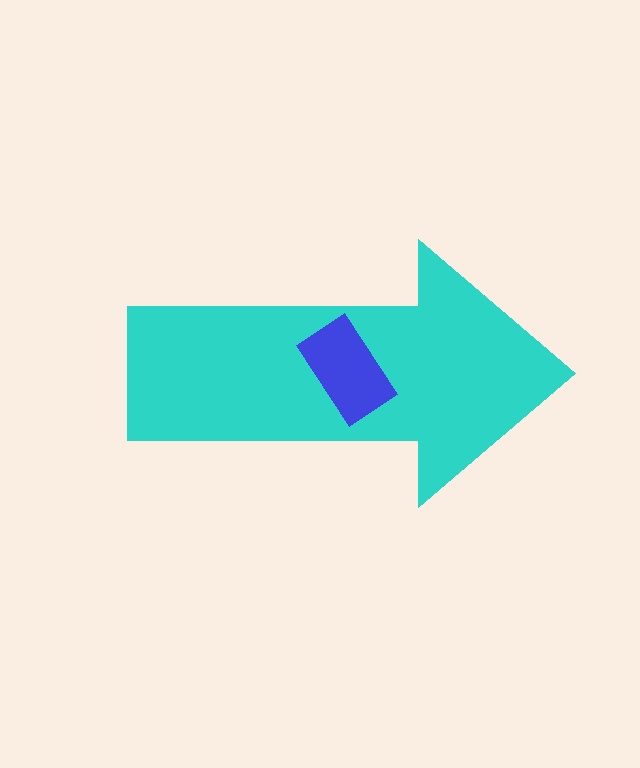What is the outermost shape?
The cyan arrow.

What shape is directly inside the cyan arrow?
The blue rectangle.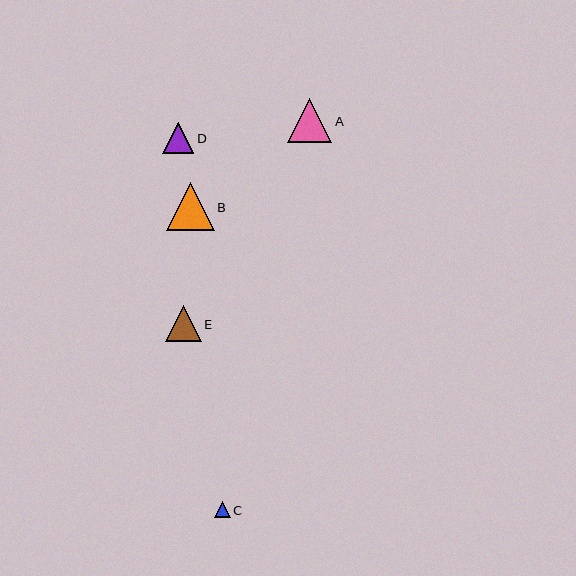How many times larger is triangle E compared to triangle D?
Triangle E is approximately 1.1 times the size of triangle D.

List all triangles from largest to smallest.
From largest to smallest: B, A, E, D, C.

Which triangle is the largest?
Triangle B is the largest with a size of approximately 48 pixels.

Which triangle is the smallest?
Triangle C is the smallest with a size of approximately 16 pixels.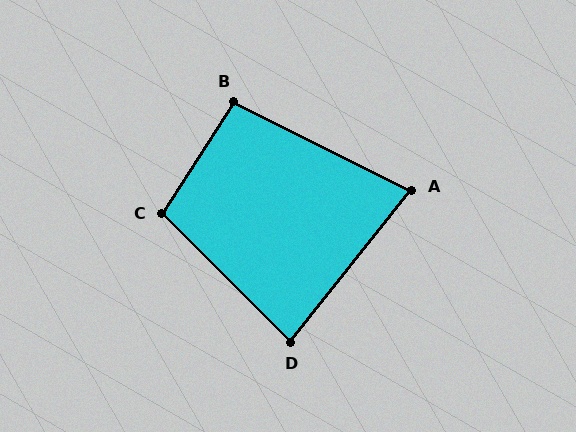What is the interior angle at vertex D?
Approximately 84 degrees (acute).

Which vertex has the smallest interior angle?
A, at approximately 78 degrees.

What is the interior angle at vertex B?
Approximately 96 degrees (obtuse).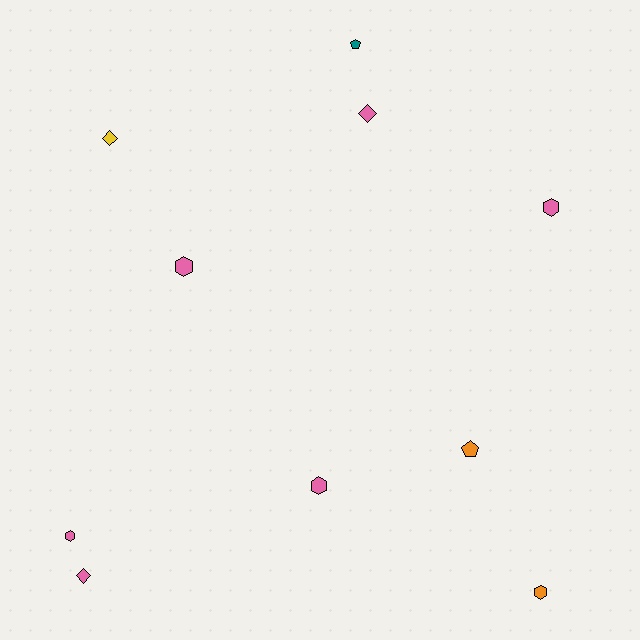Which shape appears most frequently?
Hexagon, with 5 objects.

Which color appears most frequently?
Pink, with 6 objects.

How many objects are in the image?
There are 10 objects.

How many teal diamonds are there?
There are no teal diamonds.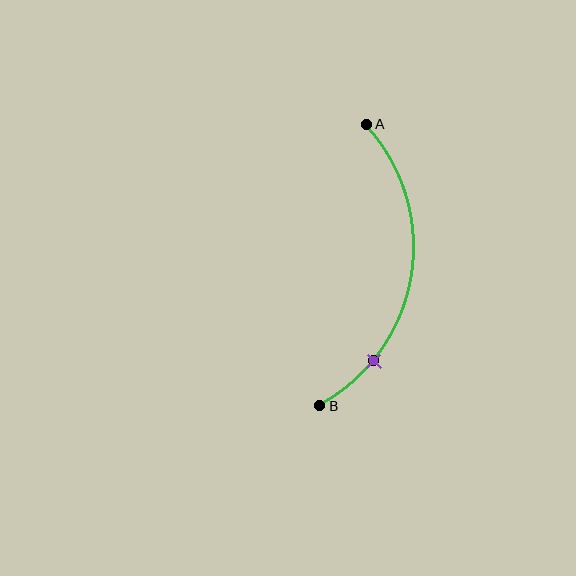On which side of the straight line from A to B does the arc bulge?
The arc bulges to the right of the straight line connecting A and B.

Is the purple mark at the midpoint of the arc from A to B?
No. The purple mark lies on the arc but is closer to endpoint B. The arc midpoint would be at the point on the curve equidistant along the arc from both A and B.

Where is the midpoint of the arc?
The arc midpoint is the point on the curve farthest from the straight line joining A and B. It sits to the right of that line.